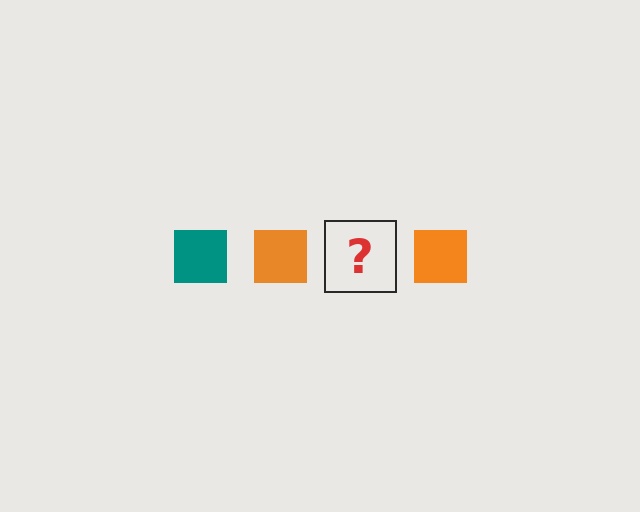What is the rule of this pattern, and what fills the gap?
The rule is that the pattern cycles through teal, orange squares. The gap should be filled with a teal square.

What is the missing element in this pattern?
The missing element is a teal square.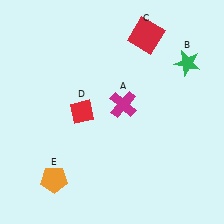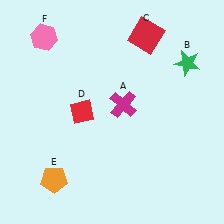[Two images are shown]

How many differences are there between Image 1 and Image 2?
There is 1 difference between the two images.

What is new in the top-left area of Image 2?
A pink hexagon (F) was added in the top-left area of Image 2.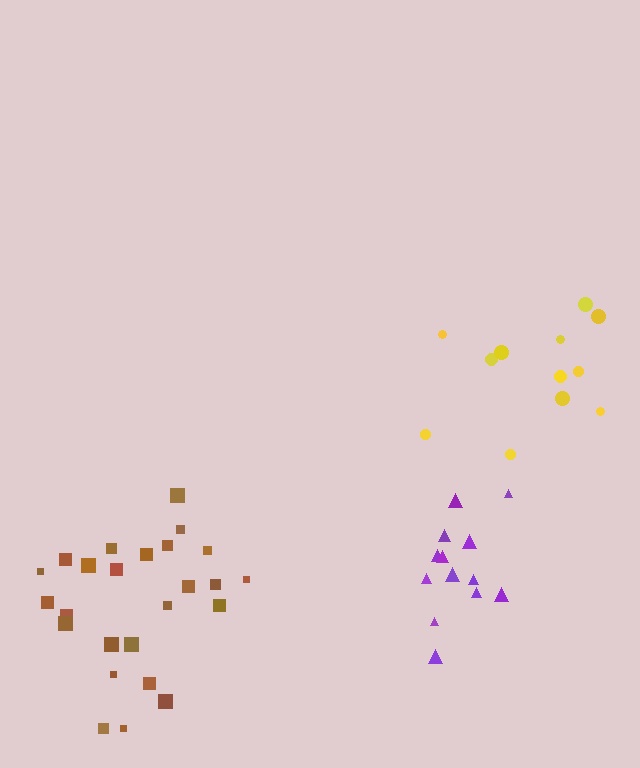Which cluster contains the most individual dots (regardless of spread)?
Brown (25).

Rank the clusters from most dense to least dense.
purple, brown, yellow.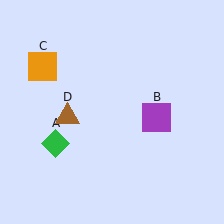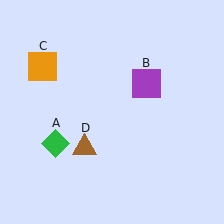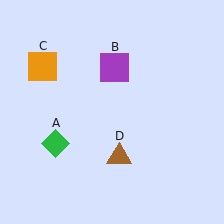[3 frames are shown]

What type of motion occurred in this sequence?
The purple square (object B), brown triangle (object D) rotated counterclockwise around the center of the scene.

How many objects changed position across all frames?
2 objects changed position: purple square (object B), brown triangle (object D).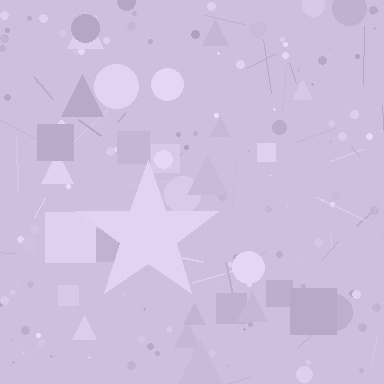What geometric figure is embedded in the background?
A star is embedded in the background.